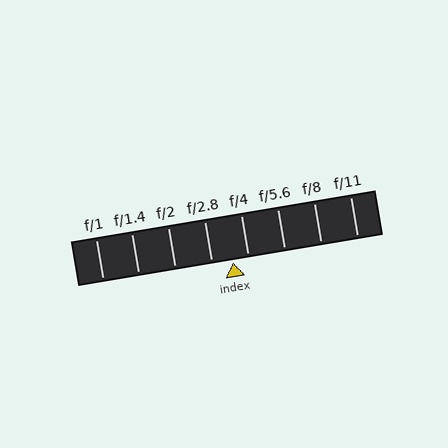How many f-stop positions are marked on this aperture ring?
There are 8 f-stop positions marked.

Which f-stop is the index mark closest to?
The index mark is closest to f/4.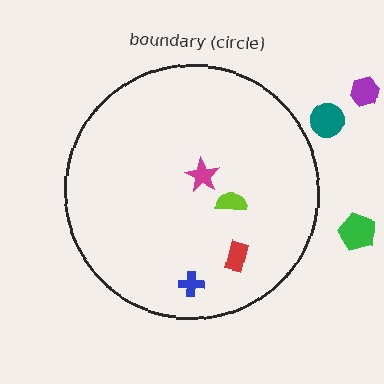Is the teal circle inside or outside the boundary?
Outside.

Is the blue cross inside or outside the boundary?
Inside.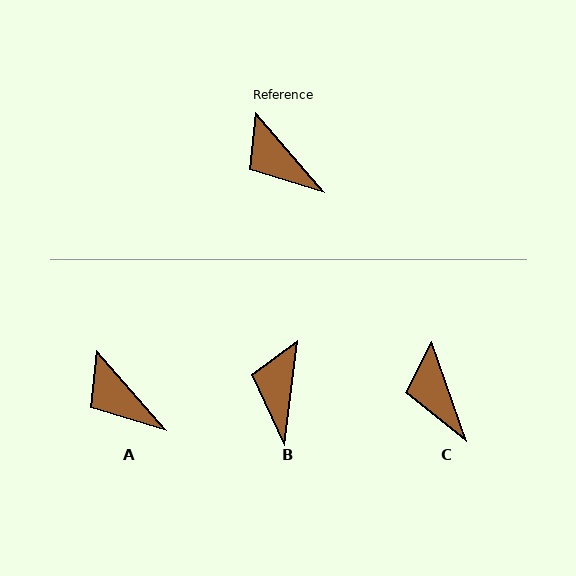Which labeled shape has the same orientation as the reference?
A.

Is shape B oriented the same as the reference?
No, it is off by about 48 degrees.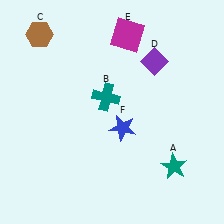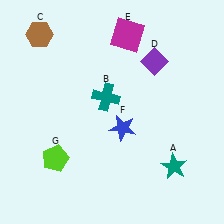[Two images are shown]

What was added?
A lime pentagon (G) was added in Image 2.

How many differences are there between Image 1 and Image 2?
There is 1 difference between the two images.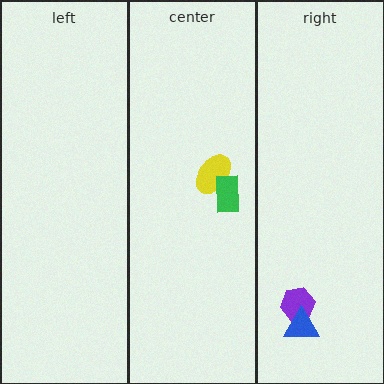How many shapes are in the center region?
2.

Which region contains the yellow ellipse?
The center region.